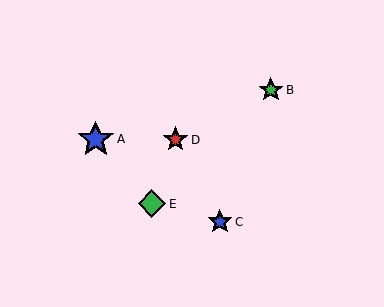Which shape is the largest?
The blue star (labeled A) is the largest.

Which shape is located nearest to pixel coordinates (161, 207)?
The green diamond (labeled E) at (152, 204) is nearest to that location.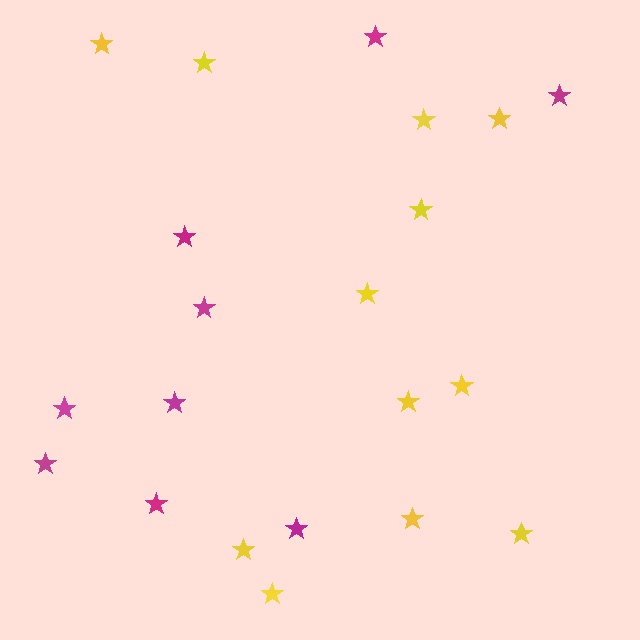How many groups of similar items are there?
There are 2 groups: one group of magenta stars (9) and one group of yellow stars (12).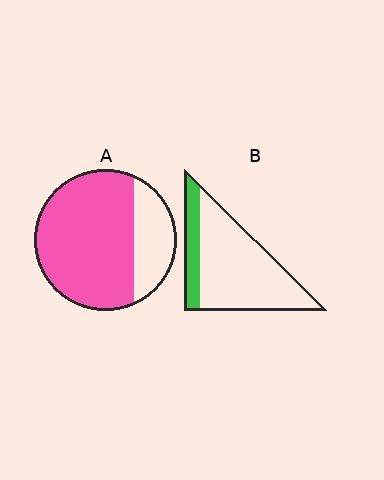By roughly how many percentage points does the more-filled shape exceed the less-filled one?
By roughly 55 percentage points (A over B).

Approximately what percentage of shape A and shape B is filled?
A is approximately 75% and B is approximately 20%.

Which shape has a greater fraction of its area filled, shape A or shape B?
Shape A.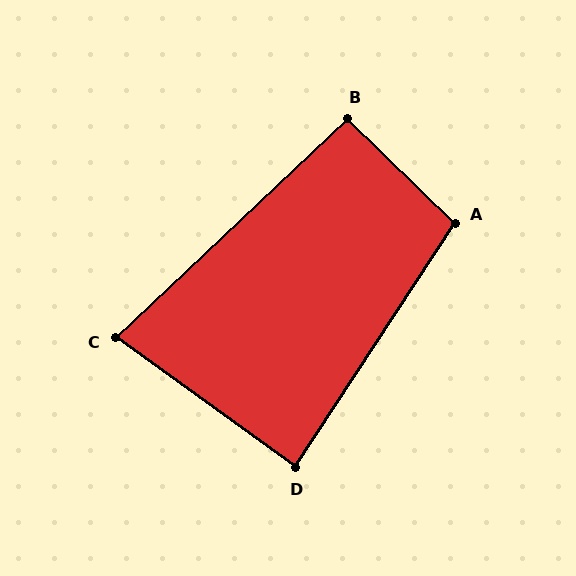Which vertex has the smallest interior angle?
C, at approximately 79 degrees.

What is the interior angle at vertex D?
Approximately 87 degrees (approximately right).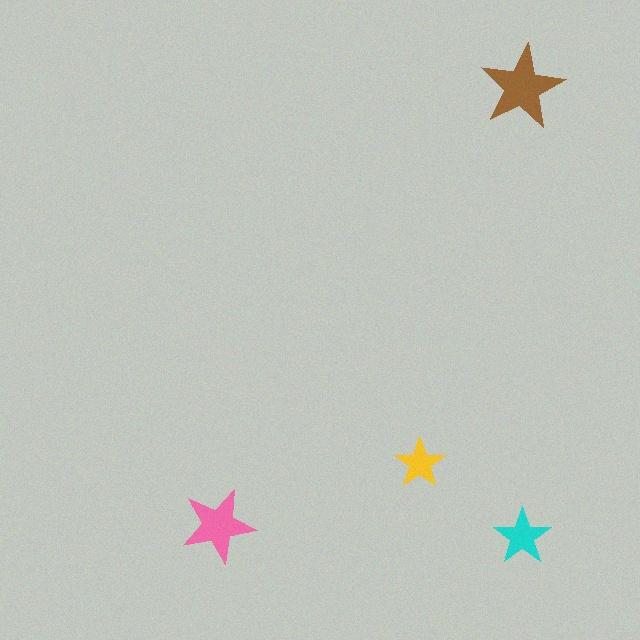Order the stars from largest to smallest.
the brown one, the pink one, the cyan one, the yellow one.